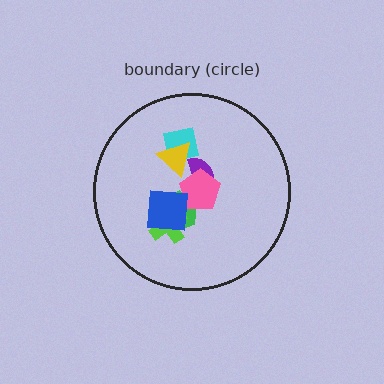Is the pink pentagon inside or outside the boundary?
Inside.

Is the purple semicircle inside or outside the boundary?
Inside.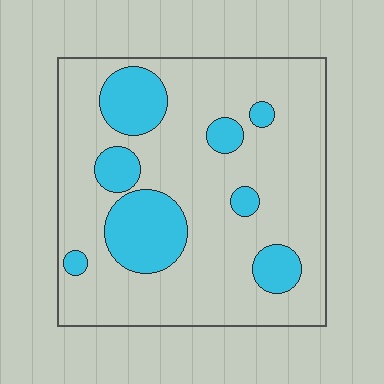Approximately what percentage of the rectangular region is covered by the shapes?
Approximately 20%.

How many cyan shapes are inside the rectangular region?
8.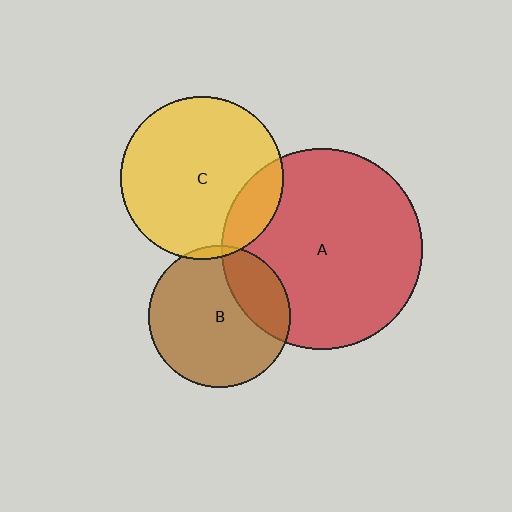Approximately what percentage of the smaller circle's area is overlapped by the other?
Approximately 5%.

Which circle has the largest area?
Circle A (red).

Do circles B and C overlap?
Yes.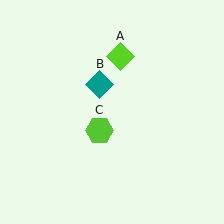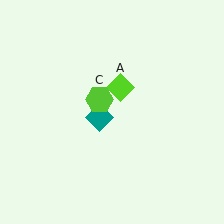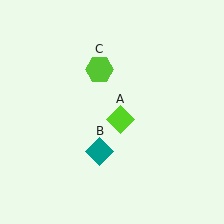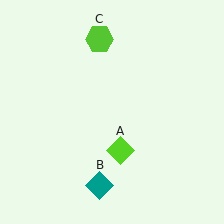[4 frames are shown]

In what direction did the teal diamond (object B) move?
The teal diamond (object B) moved down.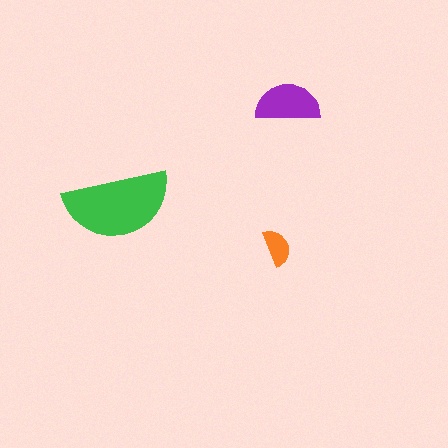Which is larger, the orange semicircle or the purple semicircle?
The purple one.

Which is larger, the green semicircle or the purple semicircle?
The green one.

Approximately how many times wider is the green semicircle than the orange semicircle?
About 3 times wider.